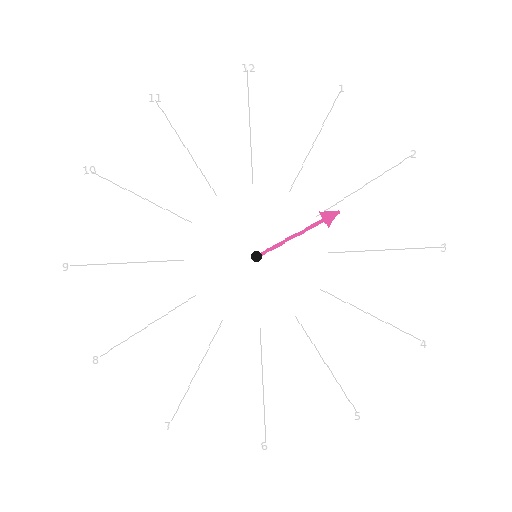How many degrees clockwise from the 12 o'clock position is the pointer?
Approximately 64 degrees.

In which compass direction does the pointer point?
Northeast.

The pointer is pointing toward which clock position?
Roughly 2 o'clock.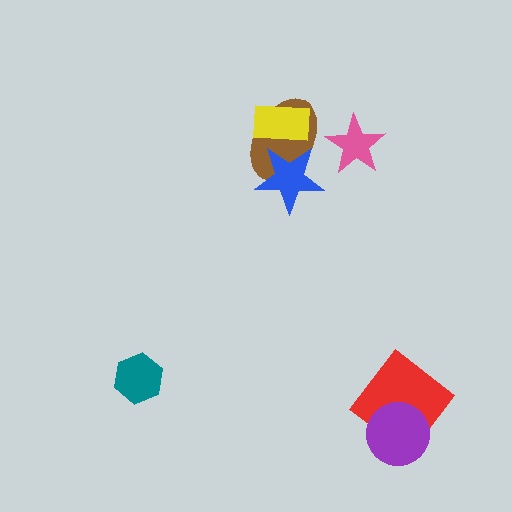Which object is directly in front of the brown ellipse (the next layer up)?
The yellow rectangle is directly in front of the brown ellipse.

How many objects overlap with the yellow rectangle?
2 objects overlap with the yellow rectangle.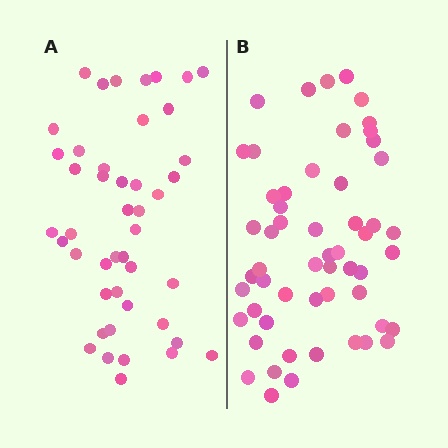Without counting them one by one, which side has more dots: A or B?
Region B (the right region) has more dots.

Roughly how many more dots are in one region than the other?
Region B has roughly 10 or so more dots than region A.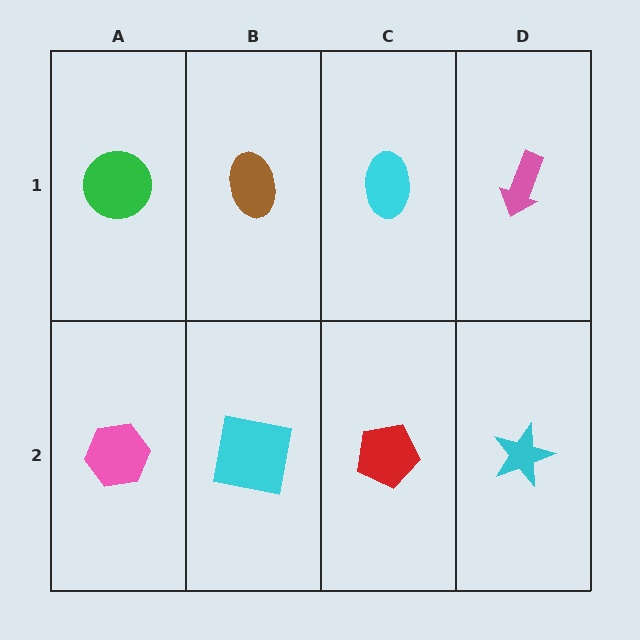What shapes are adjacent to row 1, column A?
A pink hexagon (row 2, column A), a brown ellipse (row 1, column B).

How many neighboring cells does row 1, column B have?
3.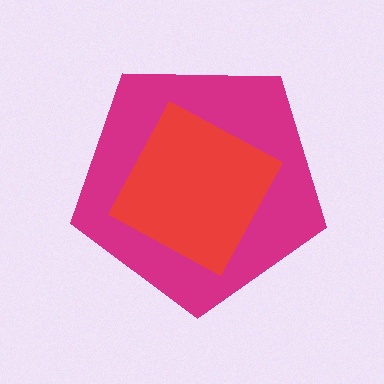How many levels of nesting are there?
2.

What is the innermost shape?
The red diamond.